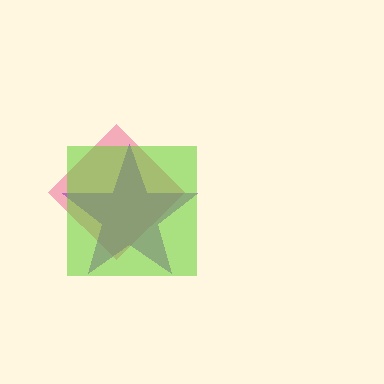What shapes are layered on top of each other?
The layered shapes are: a pink diamond, a purple star, a lime square.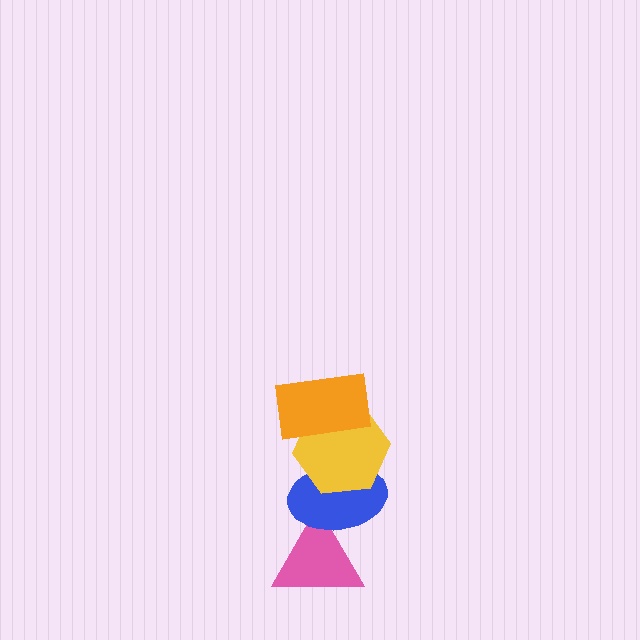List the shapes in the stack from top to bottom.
From top to bottom: the orange rectangle, the yellow hexagon, the blue ellipse, the pink triangle.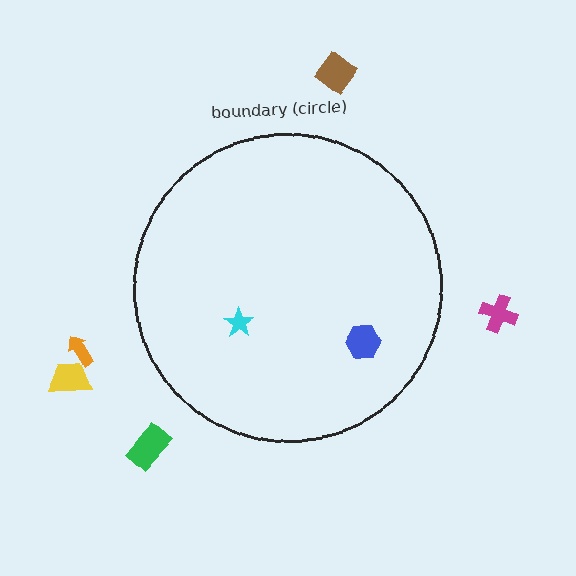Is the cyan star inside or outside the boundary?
Inside.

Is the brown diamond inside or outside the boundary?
Outside.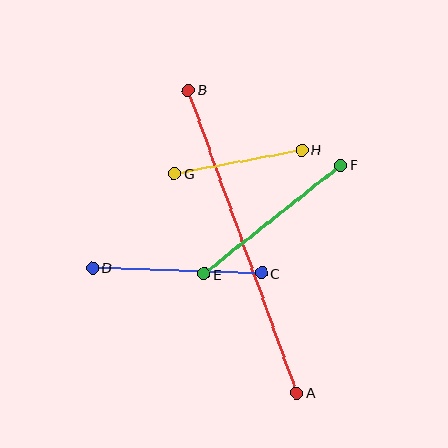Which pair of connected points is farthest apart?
Points A and B are farthest apart.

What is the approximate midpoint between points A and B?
The midpoint is at approximately (243, 241) pixels.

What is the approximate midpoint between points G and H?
The midpoint is at approximately (238, 162) pixels.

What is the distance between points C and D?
The distance is approximately 169 pixels.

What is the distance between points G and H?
The distance is approximately 129 pixels.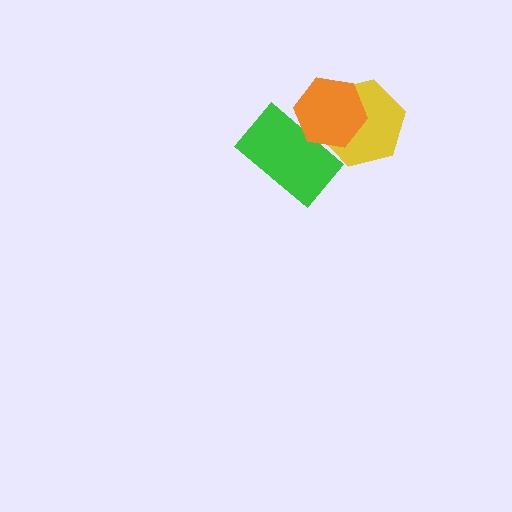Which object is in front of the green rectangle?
The orange hexagon is in front of the green rectangle.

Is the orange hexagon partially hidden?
No, no other shape covers it.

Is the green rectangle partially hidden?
Yes, it is partially covered by another shape.